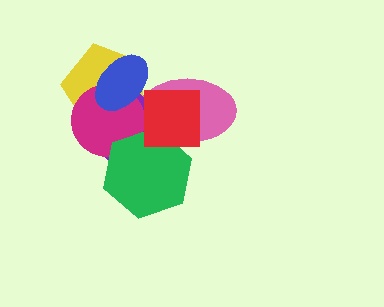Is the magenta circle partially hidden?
Yes, it is partially covered by another shape.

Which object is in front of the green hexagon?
The red square is in front of the green hexagon.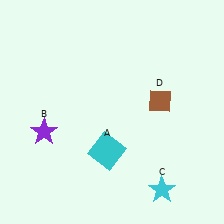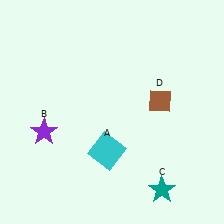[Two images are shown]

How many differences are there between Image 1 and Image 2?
There is 1 difference between the two images.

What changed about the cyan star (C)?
In Image 1, C is cyan. In Image 2, it changed to teal.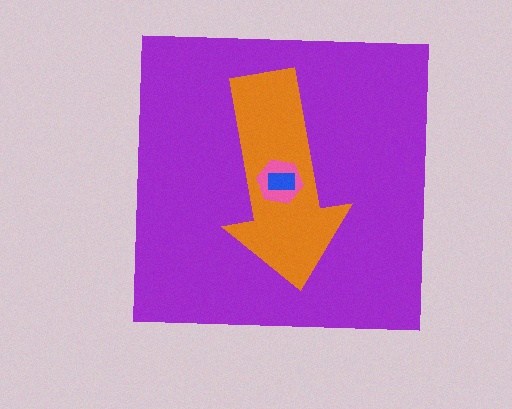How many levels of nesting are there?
4.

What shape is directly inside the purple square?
The orange arrow.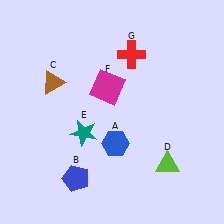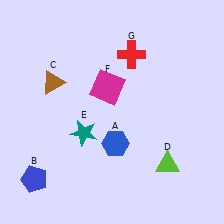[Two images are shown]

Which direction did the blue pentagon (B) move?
The blue pentagon (B) moved left.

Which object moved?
The blue pentagon (B) moved left.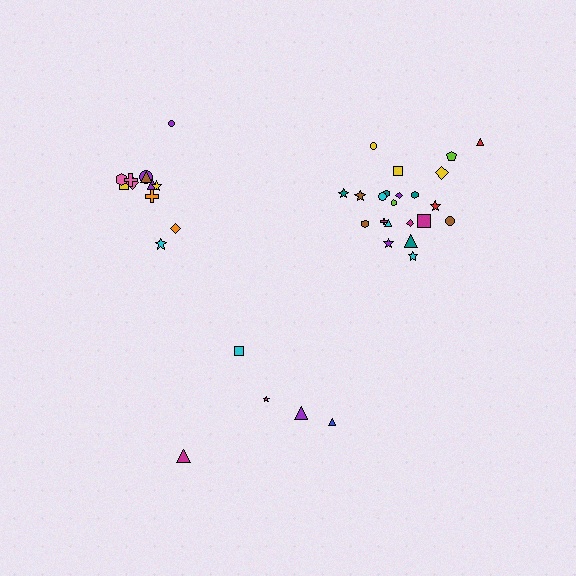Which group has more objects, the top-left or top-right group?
The top-right group.